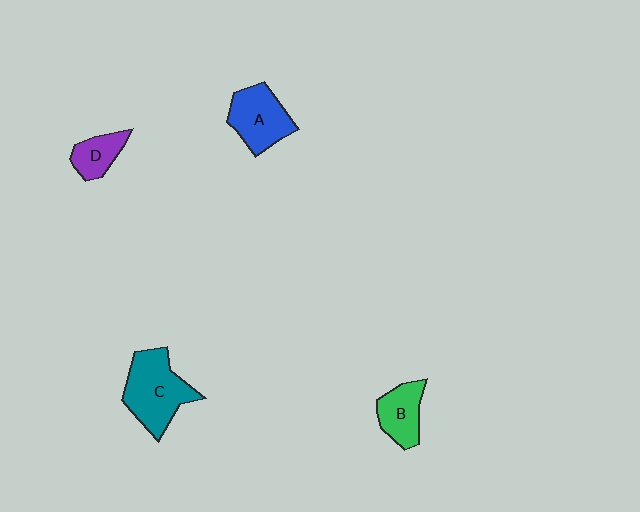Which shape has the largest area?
Shape C (teal).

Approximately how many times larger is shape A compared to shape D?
Approximately 1.7 times.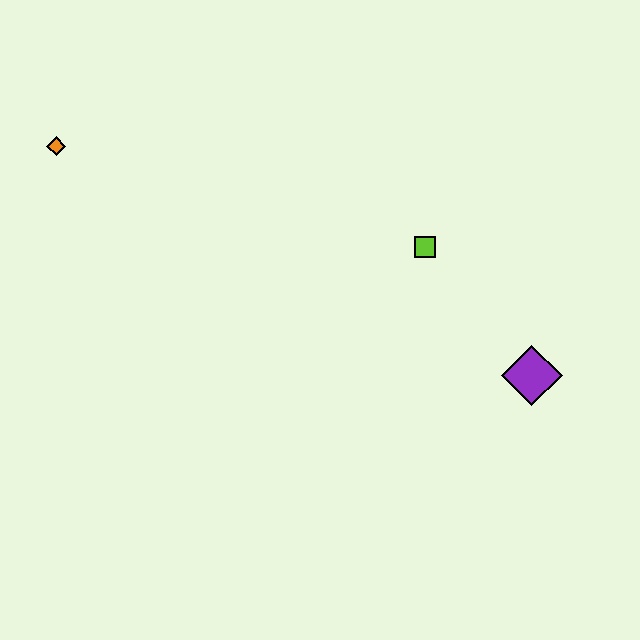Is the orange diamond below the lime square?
No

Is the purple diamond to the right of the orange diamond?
Yes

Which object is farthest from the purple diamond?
The orange diamond is farthest from the purple diamond.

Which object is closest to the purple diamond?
The lime square is closest to the purple diamond.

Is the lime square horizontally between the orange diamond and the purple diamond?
Yes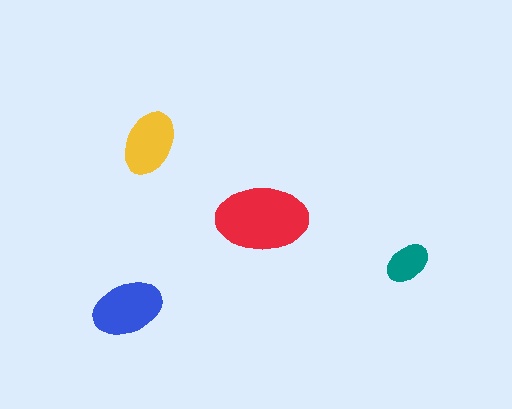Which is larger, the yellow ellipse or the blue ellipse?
The blue one.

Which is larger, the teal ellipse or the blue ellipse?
The blue one.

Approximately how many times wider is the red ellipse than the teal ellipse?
About 2 times wider.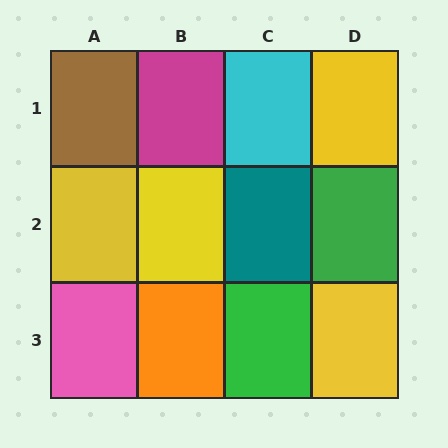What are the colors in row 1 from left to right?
Brown, magenta, cyan, yellow.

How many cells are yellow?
4 cells are yellow.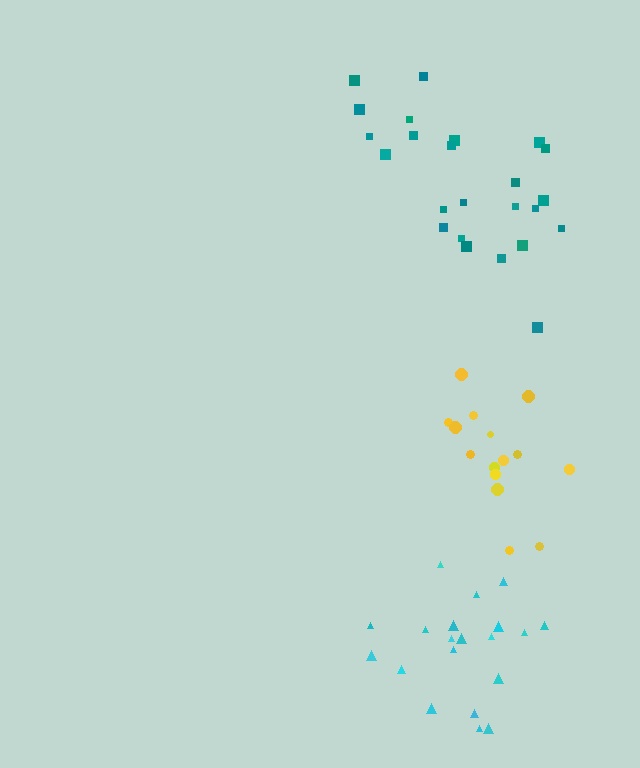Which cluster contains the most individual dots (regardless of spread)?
Teal (24).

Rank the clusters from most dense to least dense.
cyan, yellow, teal.